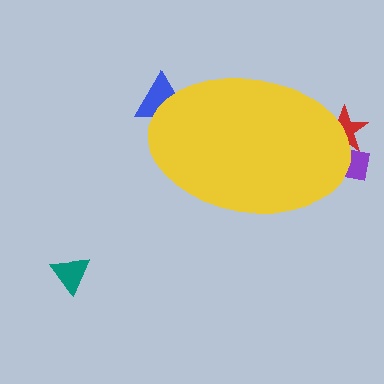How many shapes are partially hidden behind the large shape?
3 shapes are partially hidden.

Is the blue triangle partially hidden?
Yes, the blue triangle is partially hidden behind the yellow ellipse.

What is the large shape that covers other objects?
A yellow ellipse.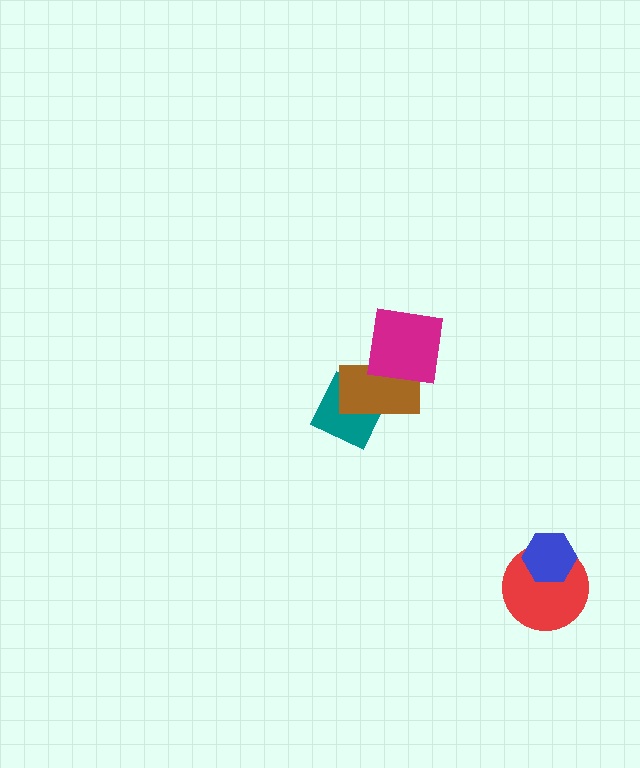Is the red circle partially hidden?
Yes, it is partially covered by another shape.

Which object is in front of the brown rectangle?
The magenta square is in front of the brown rectangle.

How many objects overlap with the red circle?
1 object overlaps with the red circle.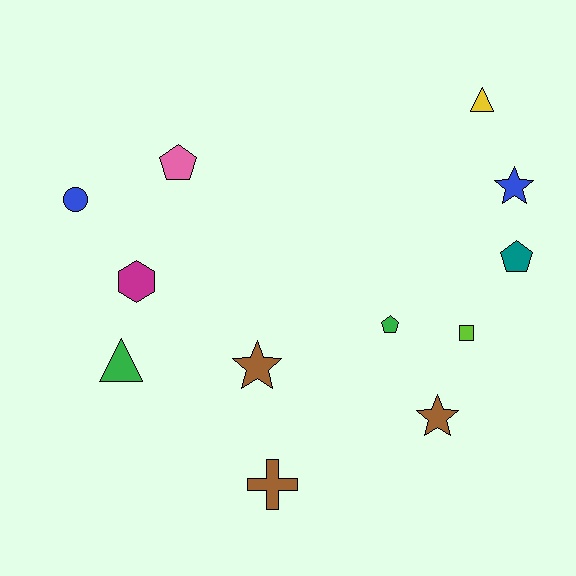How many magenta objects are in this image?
There is 1 magenta object.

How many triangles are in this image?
There are 2 triangles.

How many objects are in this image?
There are 12 objects.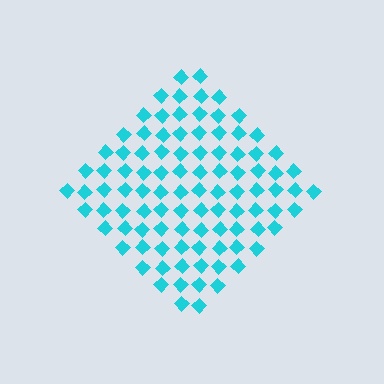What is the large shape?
The large shape is a diamond.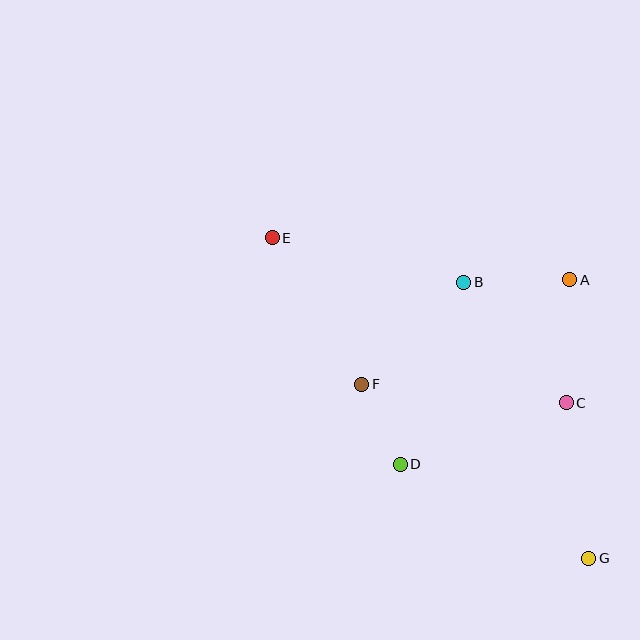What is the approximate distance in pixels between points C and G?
The distance between C and G is approximately 157 pixels.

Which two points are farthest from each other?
Points E and G are farthest from each other.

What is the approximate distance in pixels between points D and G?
The distance between D and G is approximately 211 pixels.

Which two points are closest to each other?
Points D and F are closest to each other.